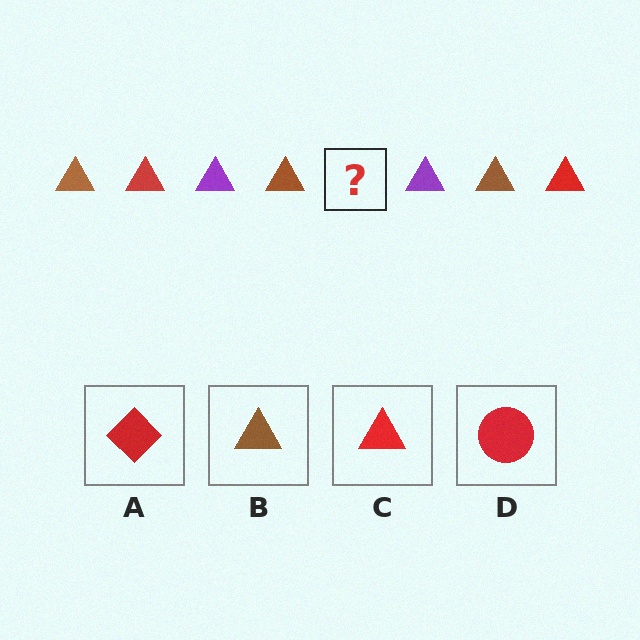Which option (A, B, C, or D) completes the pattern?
C.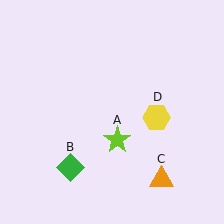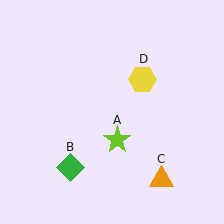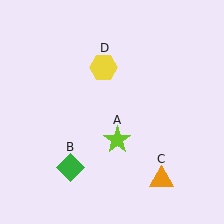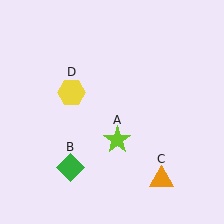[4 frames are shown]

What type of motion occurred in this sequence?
The yellow hexagon (object D) rotated counterclockwise around the center of the scene.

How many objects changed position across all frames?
1 object changed position: yellow hexagon (object D).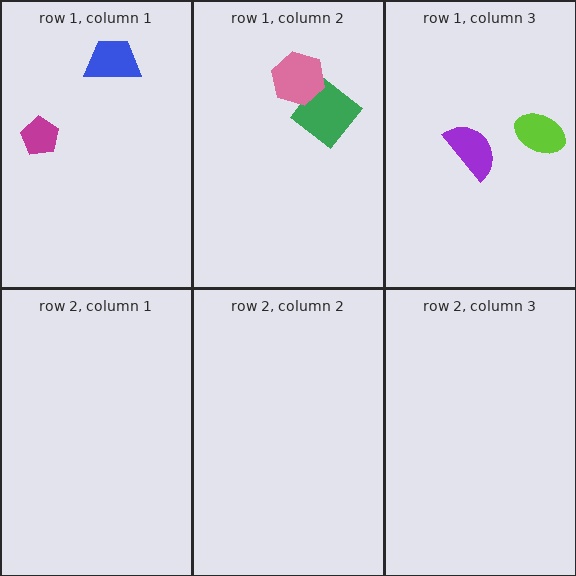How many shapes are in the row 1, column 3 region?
2.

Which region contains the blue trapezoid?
The row 1, column 1 region.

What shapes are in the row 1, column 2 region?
The green diamond, the pink hexagon.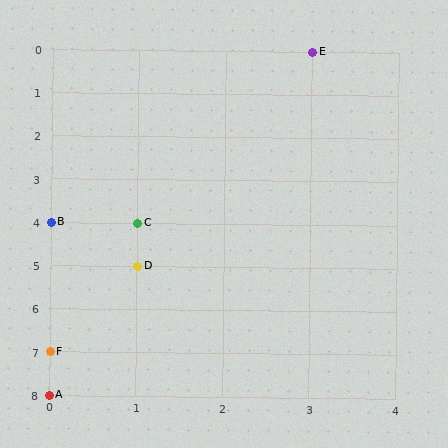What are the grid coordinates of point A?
Point A is at grid coordinates (0, 8).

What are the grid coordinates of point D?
Point D is at grid coordinates (1, 5).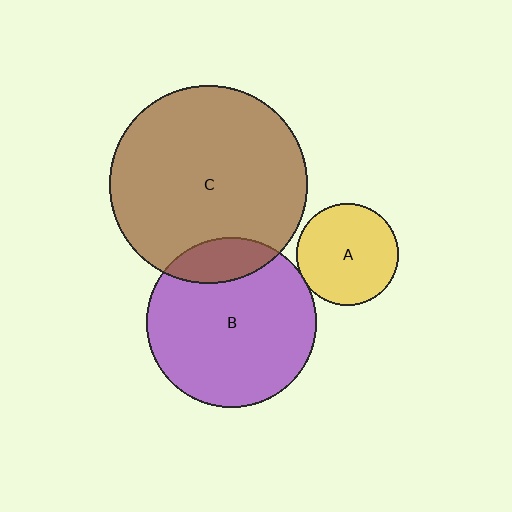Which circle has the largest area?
Circle C (brown).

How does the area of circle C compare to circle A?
Approximately 3.7 times.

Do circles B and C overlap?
Yes.